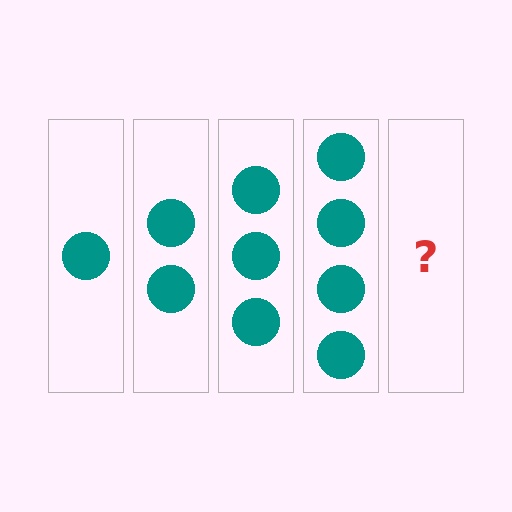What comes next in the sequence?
The next element should be 5 circles.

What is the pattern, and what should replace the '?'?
The pattern is that each step adds one more circle. The '?' should be 5 circles.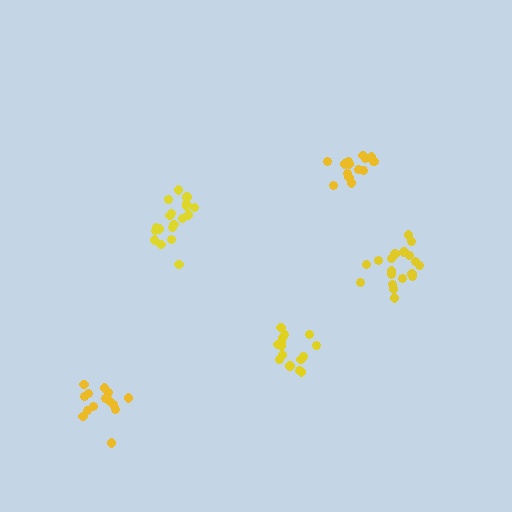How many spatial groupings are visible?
There are 5 spatial groupings.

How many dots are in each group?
Group 1: 15 dots, Group 2: 19 dots, Group 3: 14 dots, Group 4: 19 dots, Group 5: 16 dots (83 total).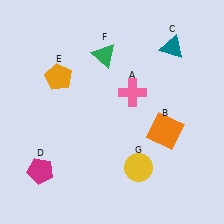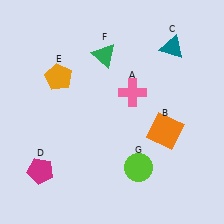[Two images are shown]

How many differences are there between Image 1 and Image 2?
There is 1 difference between the two images.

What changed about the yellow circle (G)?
In Image 1, G is yellow. In Image 2, it changed to lime.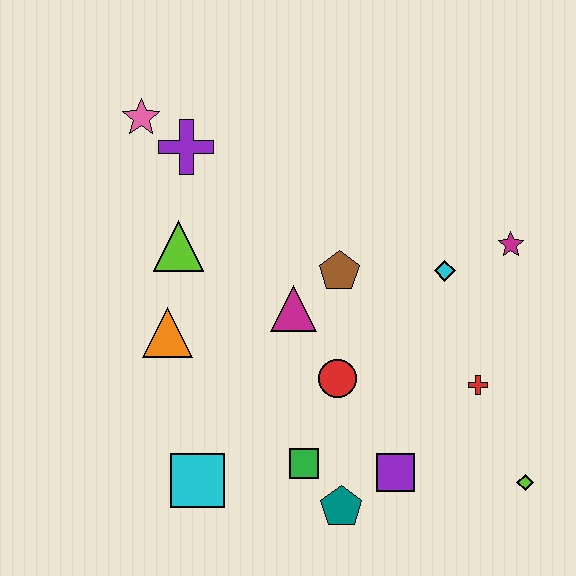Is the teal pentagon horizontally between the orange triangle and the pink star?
No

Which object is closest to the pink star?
The purple cross is closest to the pink star.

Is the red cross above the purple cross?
No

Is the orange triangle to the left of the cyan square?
Yes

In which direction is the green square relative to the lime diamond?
The green square is to the left of the lime diamond.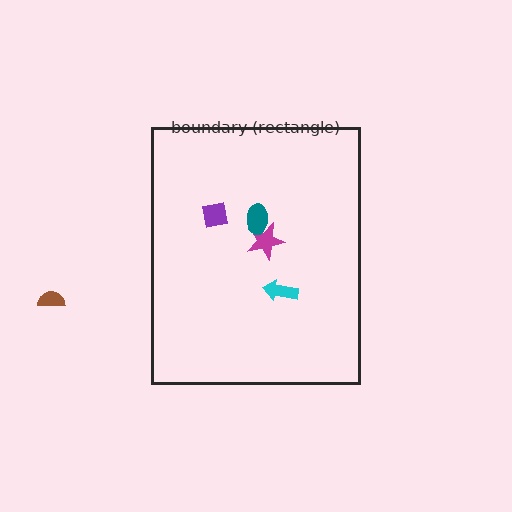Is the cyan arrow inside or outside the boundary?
Inside.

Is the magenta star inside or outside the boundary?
Inside.